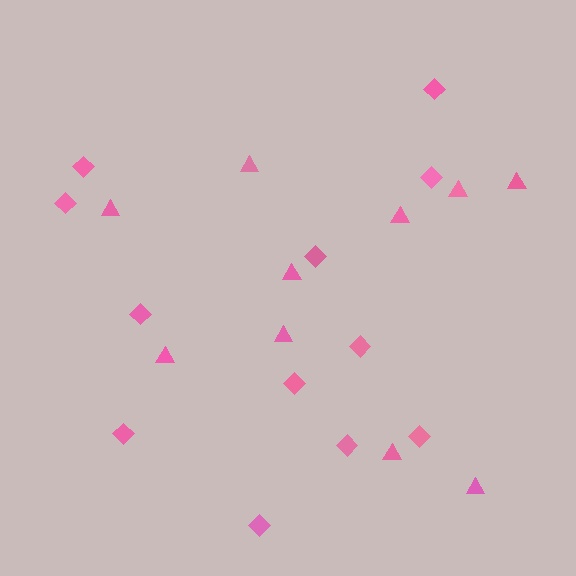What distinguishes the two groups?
There are 2 groups: one group of triangles (10) and one group of diamonds (12).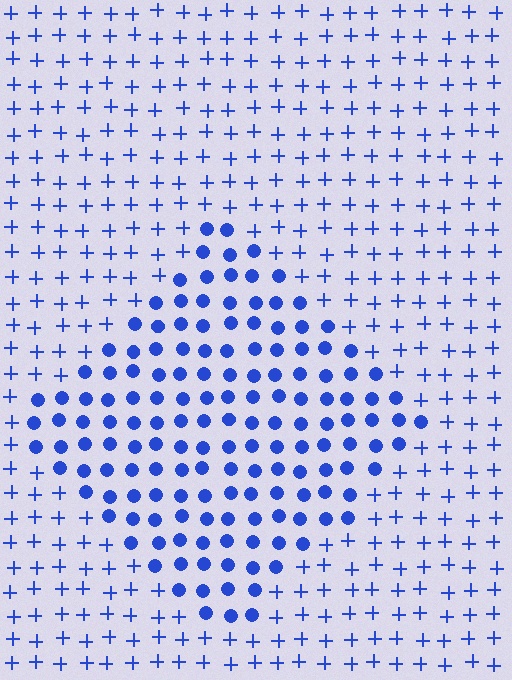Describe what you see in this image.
The image is filled with small blue elements arranged in a uniform grid. A diamond-shaped region contains circles, while the surrounding area contains plus signs. The boundary is defined purely by the change in element shape.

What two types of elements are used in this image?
The image uses circles inside the diamond region and plus signs outside it.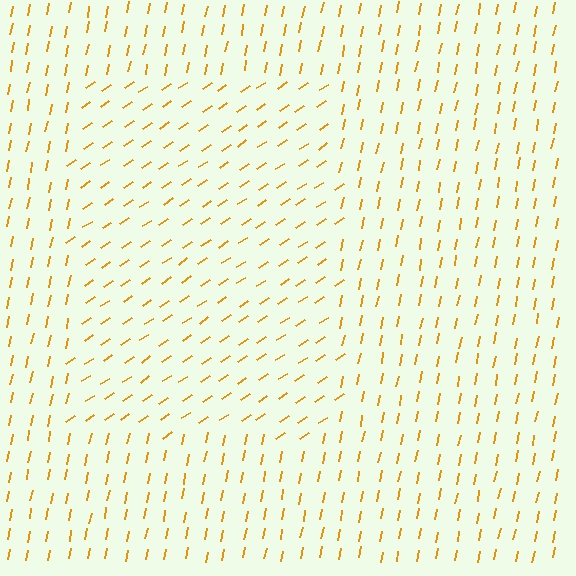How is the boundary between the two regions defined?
The boundary is defined purely by a change in line orientation (approximately 45 degrees difference). All lines are the same color and thickness.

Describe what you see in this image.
The image is filled with small orange line segments. A rectangle region in the image has lines oriented differently from the surrounding lines, creating a visible texture boundary.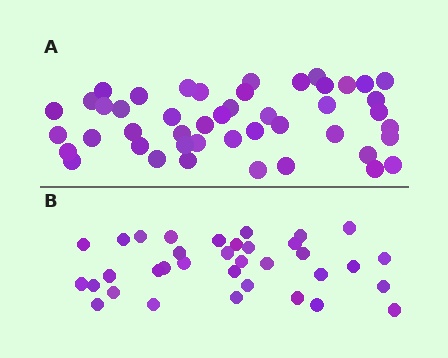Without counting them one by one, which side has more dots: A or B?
Region A (the top region) has more dots.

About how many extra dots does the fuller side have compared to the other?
Region A has roughly 12 or so more dots than region B.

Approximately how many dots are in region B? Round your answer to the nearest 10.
About 40 dots. (The exact count is 35, which rounds to 40.)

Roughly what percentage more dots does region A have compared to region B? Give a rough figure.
About 30% more.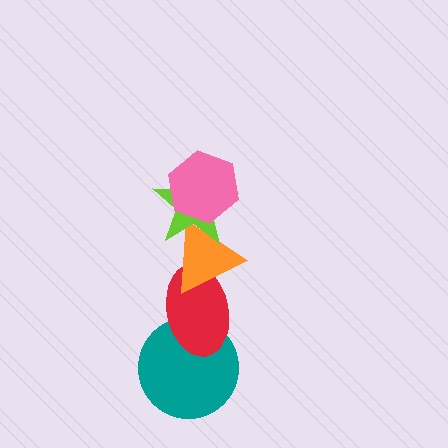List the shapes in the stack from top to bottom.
From top to bottom: the pink hexagon, the lime star, the orange triangle, the red ellipse, the teal circle.